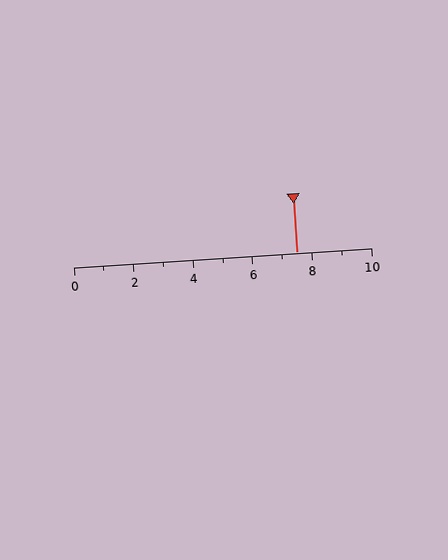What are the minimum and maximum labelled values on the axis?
The axis runs from 0 to 10.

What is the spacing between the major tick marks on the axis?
The major ticks are spaced 2 apart.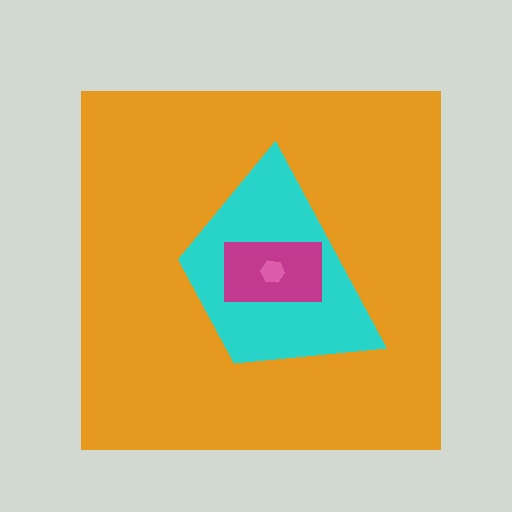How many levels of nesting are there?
4.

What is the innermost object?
The pink hexagon.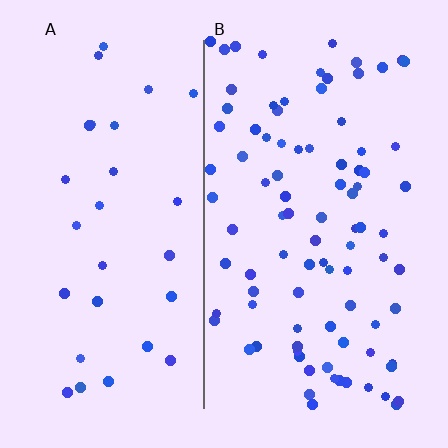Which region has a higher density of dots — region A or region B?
B (the right).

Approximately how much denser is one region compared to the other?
Approximately 3.0× — region B over region A.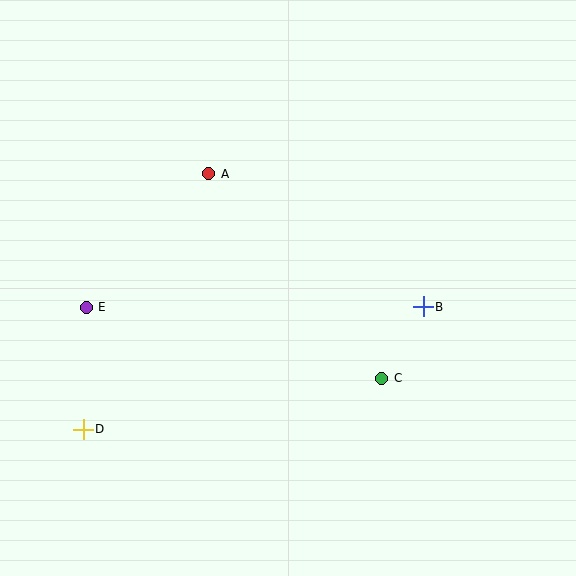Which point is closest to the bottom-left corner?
Point D is closest to the bottom-left corner.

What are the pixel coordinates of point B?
Point B is at (423, 307).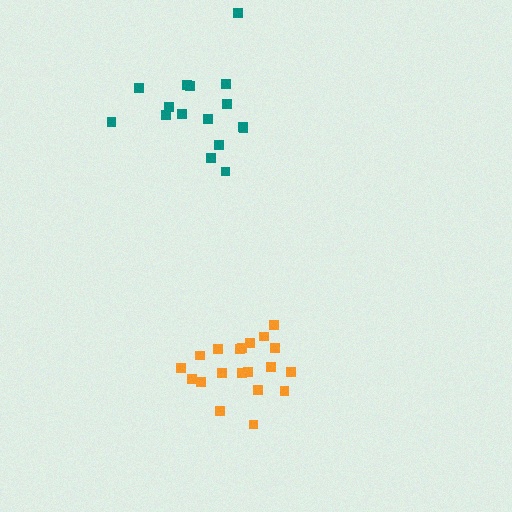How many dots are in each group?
Group 1: 20 dots, Group 2: 16 dots (36 total).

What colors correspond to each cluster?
The clusters are colored: orange, teal.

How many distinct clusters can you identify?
There are 2 distinct clusters.